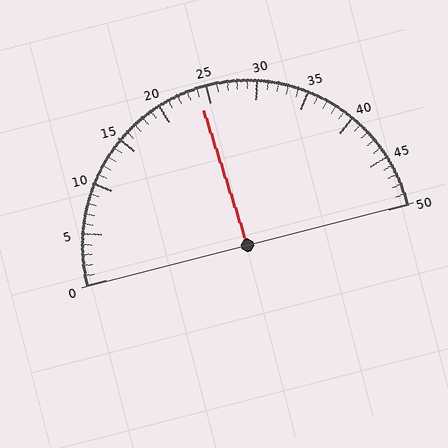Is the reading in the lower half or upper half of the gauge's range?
The reading is in the lower half of the range (0 to 50).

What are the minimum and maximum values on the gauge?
The gauge ranges from 0 to 50.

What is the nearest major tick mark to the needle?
The nearest major tick mark is 25.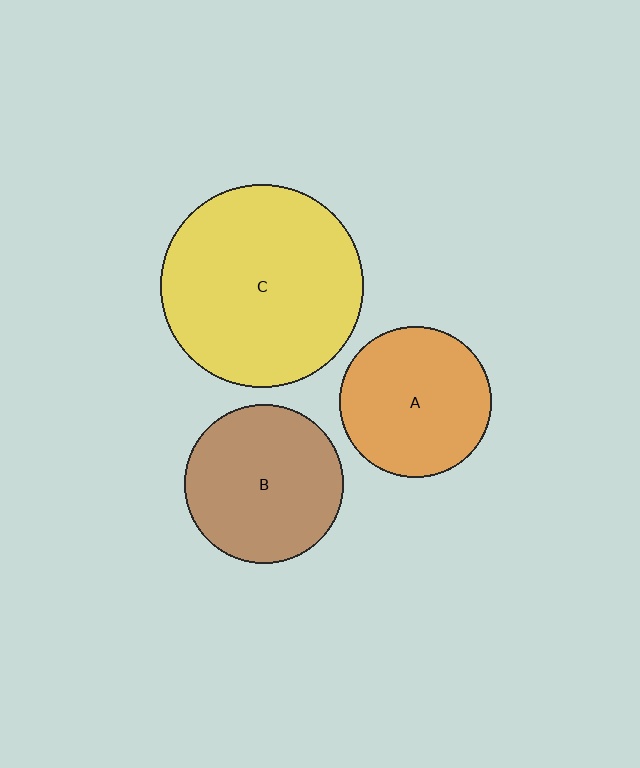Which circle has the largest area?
Circle C (yellow).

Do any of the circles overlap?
No, none of the circles overlap.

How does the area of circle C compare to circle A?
Approximately 1.8 times.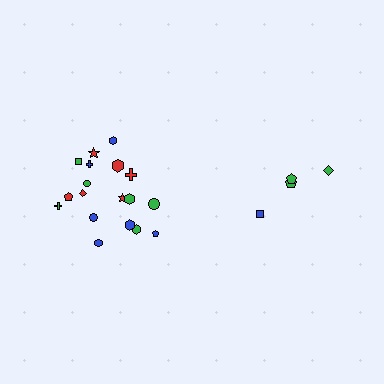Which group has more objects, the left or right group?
The left group.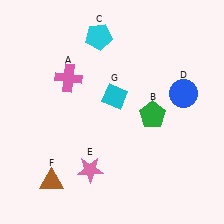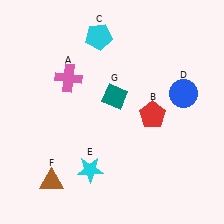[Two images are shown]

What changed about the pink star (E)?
In Image 1, E is pink. In Image 2, it changed to cyan.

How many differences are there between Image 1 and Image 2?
There are 3 differences between the two images.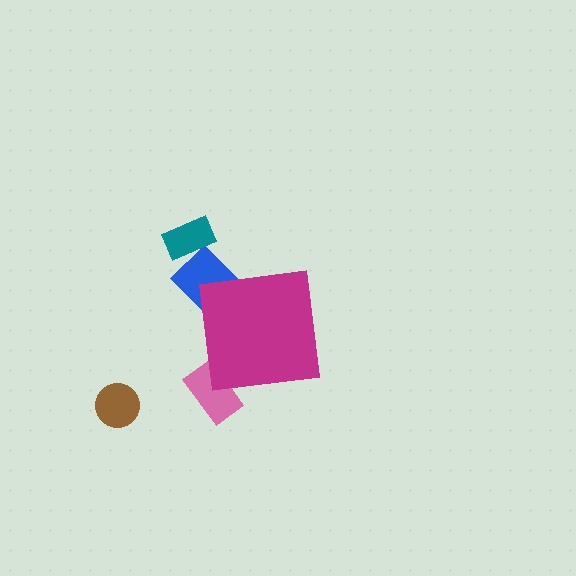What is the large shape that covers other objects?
A magenta square.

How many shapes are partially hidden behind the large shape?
2 shapes are partially hidden.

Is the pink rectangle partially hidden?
Yes, the pink rectangle is partially hidden behind the magenta square.